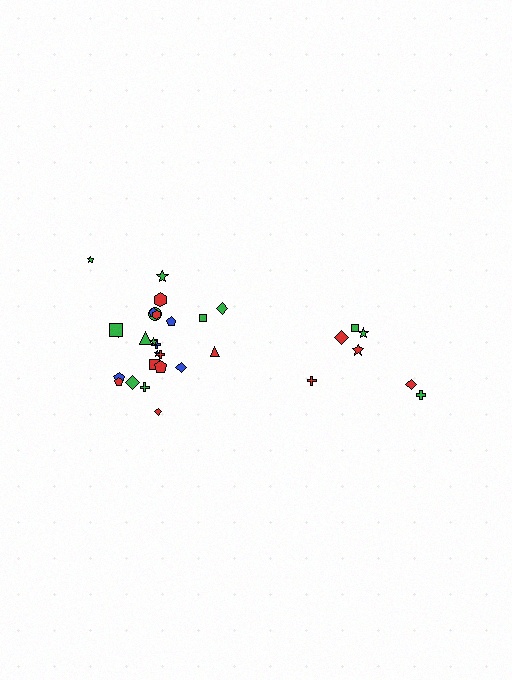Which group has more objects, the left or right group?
The left group.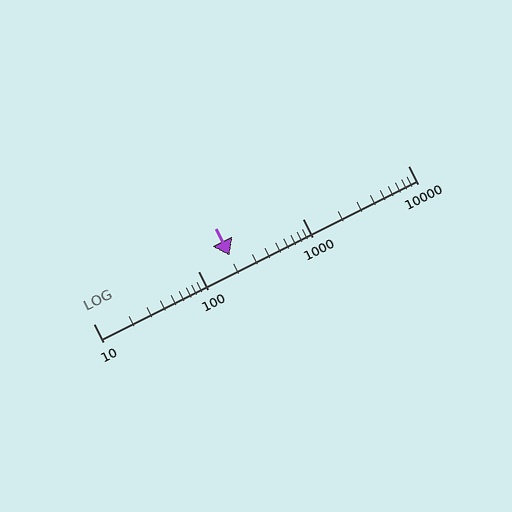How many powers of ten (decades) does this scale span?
The scale spans 3 decades, from 10 to 10000.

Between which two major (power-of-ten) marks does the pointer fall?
The pointer is between 100 and 1000.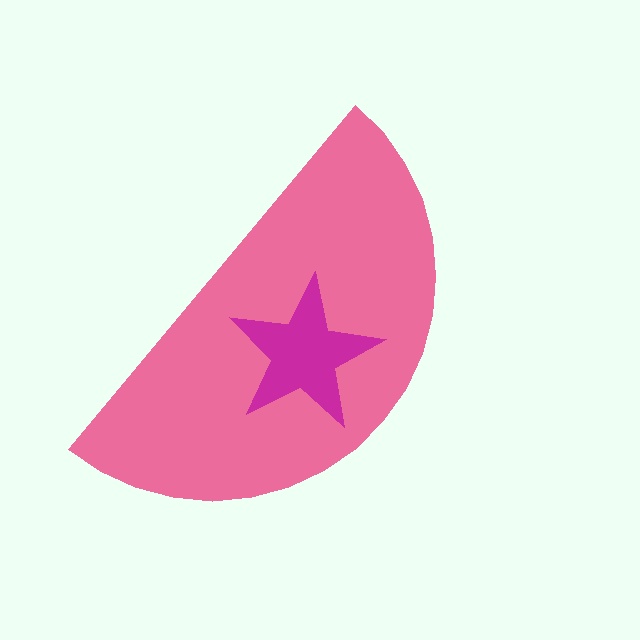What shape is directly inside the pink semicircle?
The magenta star.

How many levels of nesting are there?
2.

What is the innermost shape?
The magenta star.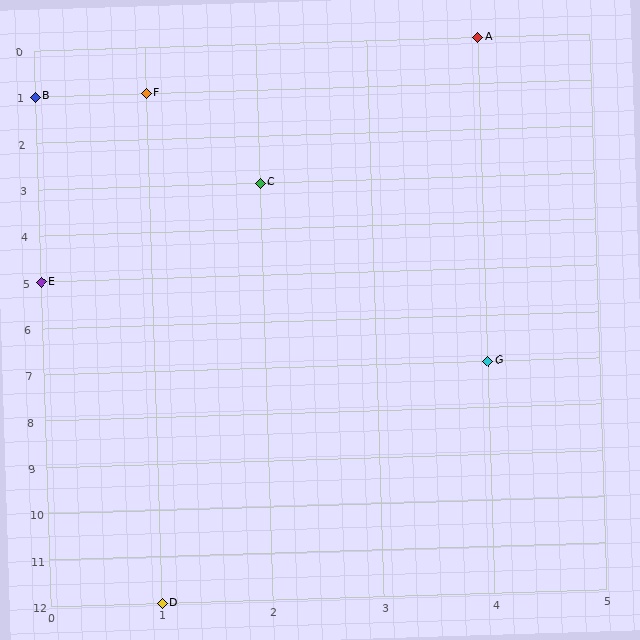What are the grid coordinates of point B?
Point B is at grid coordinates (0, 1).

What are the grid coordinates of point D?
Point D is at grid coordinates (1, 12).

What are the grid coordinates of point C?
Point C is at grid coordinates (2, 3).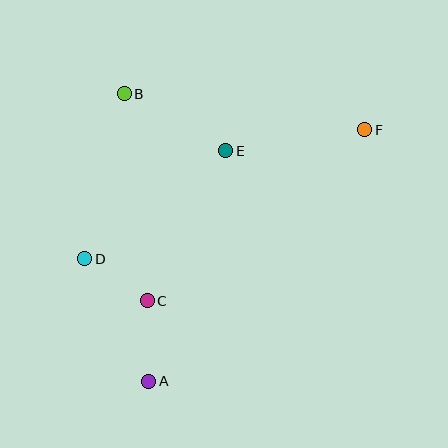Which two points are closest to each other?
Points C and D are closest to each other.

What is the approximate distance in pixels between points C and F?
The distance between C and F is approximately 277 pixels.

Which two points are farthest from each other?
Points A and F are farthest from each other.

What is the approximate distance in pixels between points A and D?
The distance between A and D is approximately 139 pixels.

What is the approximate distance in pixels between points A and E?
The distance between A and E is approximately 243 pixels.